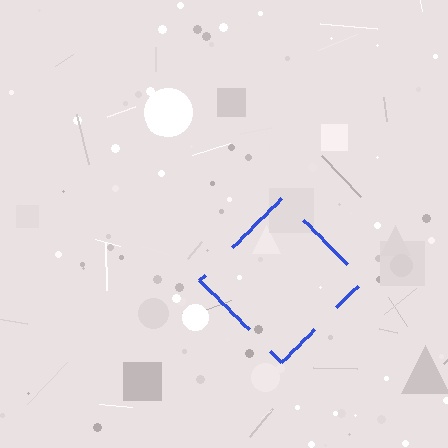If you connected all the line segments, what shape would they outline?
They would outline a diamond.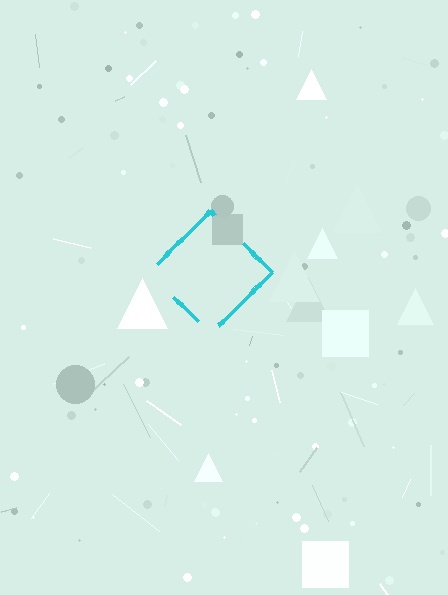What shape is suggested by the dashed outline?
The dashed outline suggests a diamond.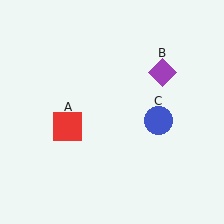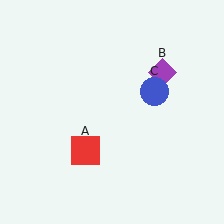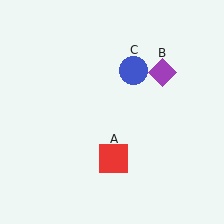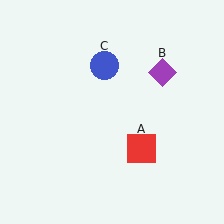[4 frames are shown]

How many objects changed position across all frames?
2 objects changed position: red square (object A), blue circle (object C).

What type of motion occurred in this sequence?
The red square (object A), blue circle (object C) rotated counterclockwise around the center of the scene.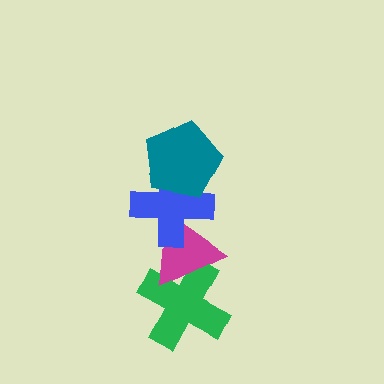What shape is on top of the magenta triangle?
The blue cross is on top of the magenta triangle.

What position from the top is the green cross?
The green cross is 4th from the top.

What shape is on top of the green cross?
The magenta triangle is on top of the green cross.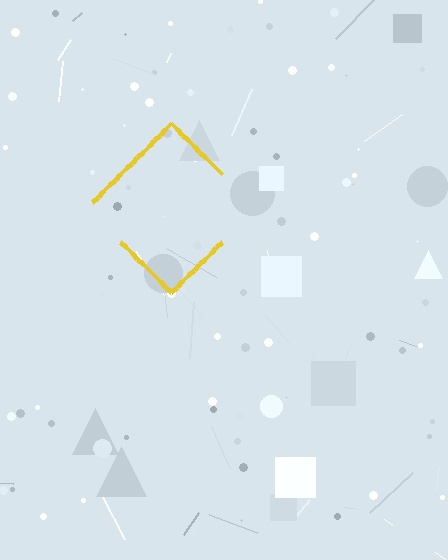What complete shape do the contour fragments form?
The contour fragments form a diamond.